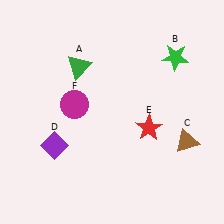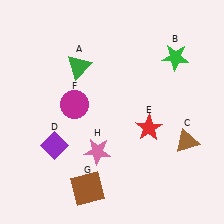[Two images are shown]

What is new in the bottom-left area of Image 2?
A pink star (H) was added in the bottom-left area of Image 2.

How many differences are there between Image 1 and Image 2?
There are 2 differences between the two images.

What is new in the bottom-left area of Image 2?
A brown square (G) was added in the bottom-left area of Image 2.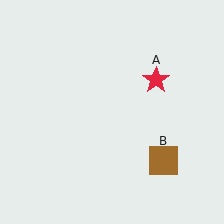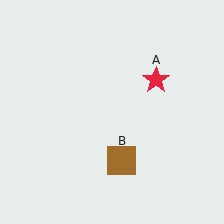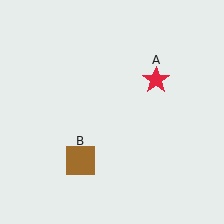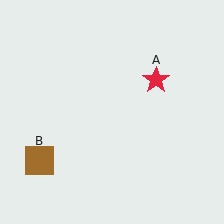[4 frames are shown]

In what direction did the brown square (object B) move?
The brown square (object B) moved left.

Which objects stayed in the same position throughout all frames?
Red star (object A) remained stationary.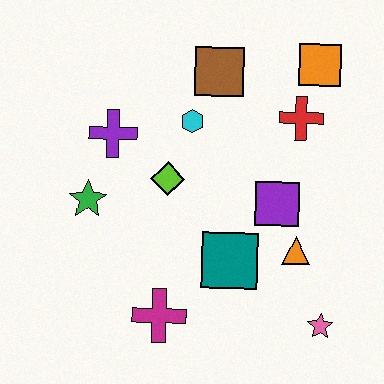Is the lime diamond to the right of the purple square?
No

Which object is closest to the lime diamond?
The cyan hexagon is closest to the lime diamond.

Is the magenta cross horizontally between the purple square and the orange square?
No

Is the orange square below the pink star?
No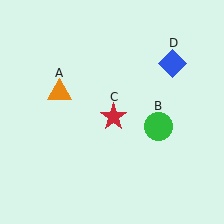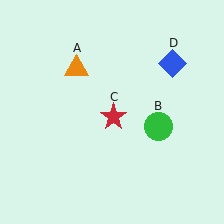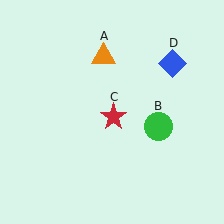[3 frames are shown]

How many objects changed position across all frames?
1 object changed position: orange triangle (object A).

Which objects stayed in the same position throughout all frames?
Green circle (object B) and red star (object C) and blue diamond (object D) remained stationary.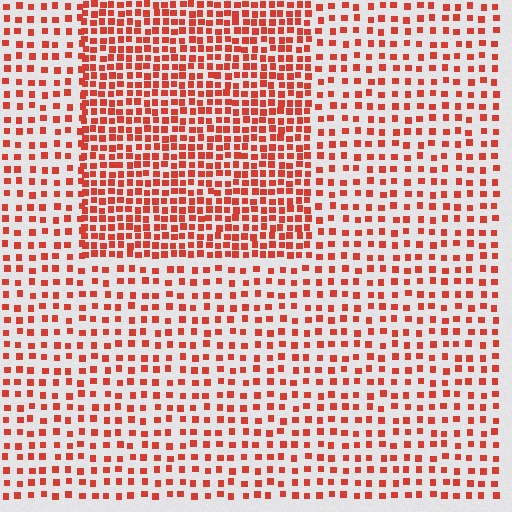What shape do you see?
I see a rectangle.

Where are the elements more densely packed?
The elements are more densely packed inside the rectangle boundary.